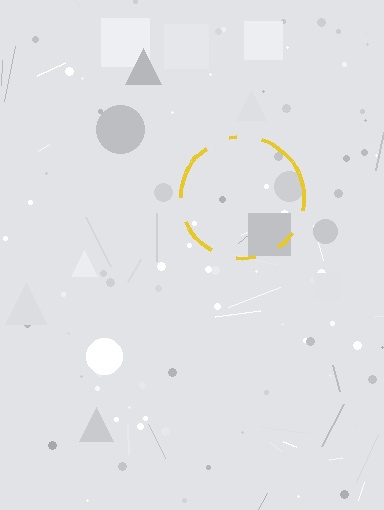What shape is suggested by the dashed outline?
The dashed outline suggests a circle.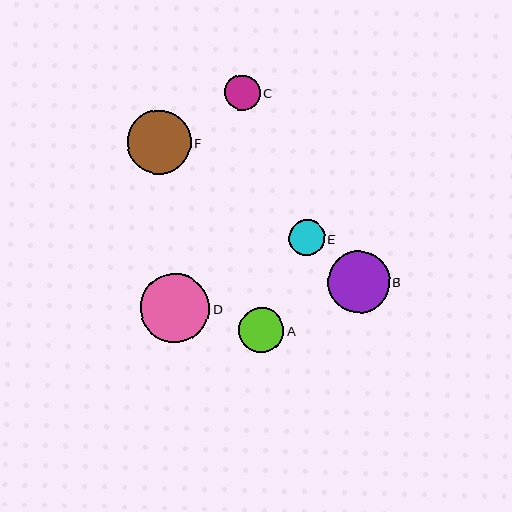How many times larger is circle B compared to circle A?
Circle B is approximately 1.4 times the size of circle A.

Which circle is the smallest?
Circle C is the smallest with a size of approximately 35 pixels.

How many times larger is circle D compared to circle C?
Circle D is approximately 1.9 times the size of circle C.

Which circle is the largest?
Circle D is the largest with a size of approximately 69 pixels.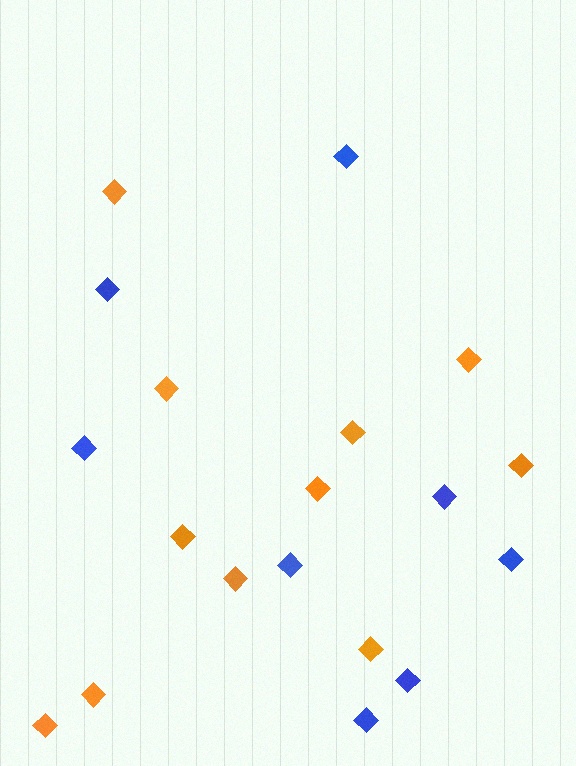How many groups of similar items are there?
There are 2 groups: one group of orange diamonds (11) and one group of blue diamonds (8).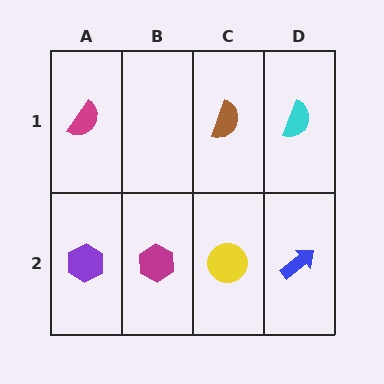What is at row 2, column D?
A blue arrow.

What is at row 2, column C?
A yellow circle.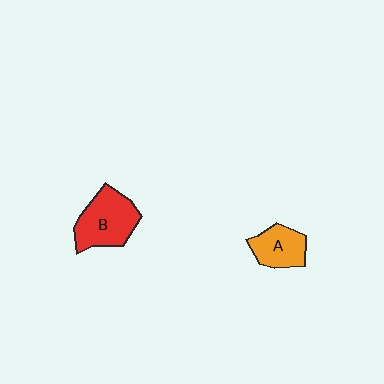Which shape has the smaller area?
Shape A (orange).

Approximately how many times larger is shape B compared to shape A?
Approximately 1.5 times.